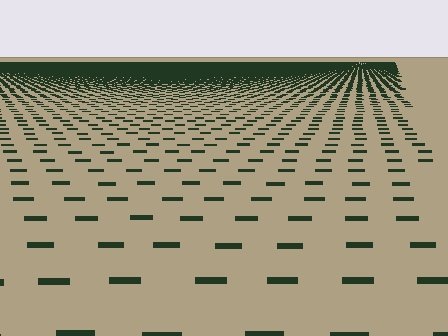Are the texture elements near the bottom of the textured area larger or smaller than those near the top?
Larger. Near the bottom, elements are closer to the viewer and appear at a bigger on-screen size.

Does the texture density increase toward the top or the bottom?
Density increases toward the top.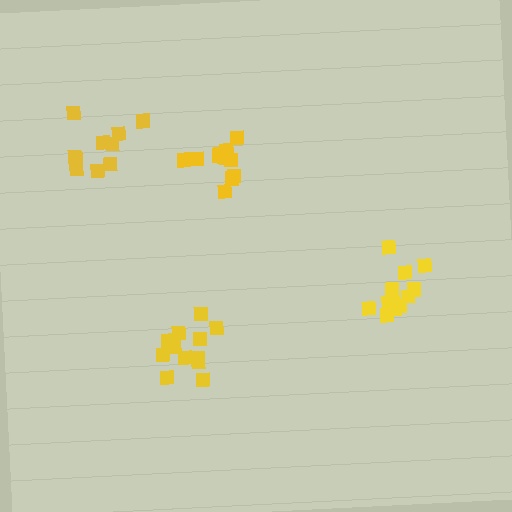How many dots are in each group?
Group 1: 13 dots, Group 2: 10 dots, Group 3: 12 dots, Group 4: 12 dots (47 total).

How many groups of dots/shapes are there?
There are 4 groups.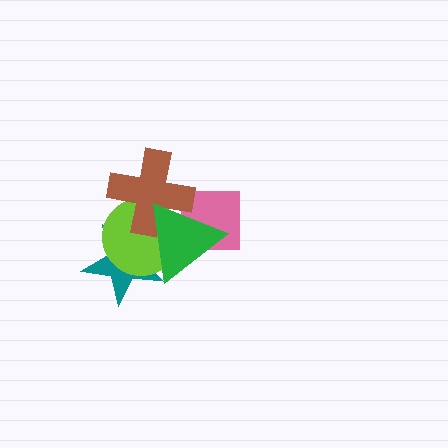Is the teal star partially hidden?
Yes, it is partially covered by another shape.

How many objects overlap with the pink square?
1 object overlaps with the pink square.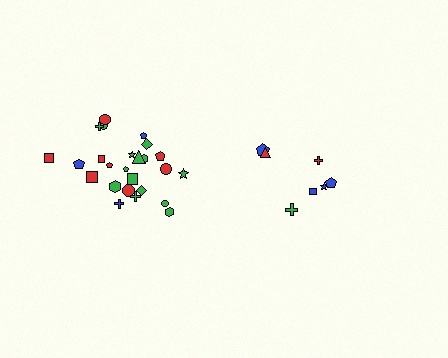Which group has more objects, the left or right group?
The left group.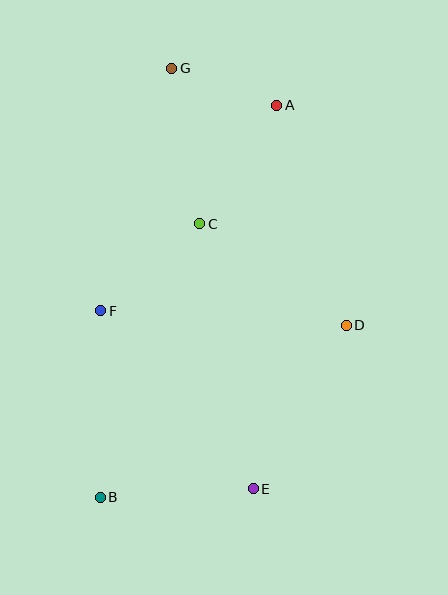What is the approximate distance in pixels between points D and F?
The distance between D and F is approximately 246 pixels.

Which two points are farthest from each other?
Points B and G are farthest from each other.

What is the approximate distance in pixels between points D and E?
The distance between D and E is approximately 188 pixels.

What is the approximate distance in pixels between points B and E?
The distance between B and E is approximately 153 pixels.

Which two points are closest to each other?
Points A and G are closest to each other.